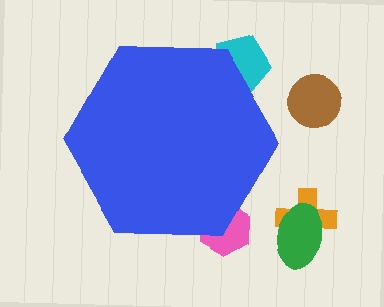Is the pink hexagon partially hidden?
Yes, the pink hexagon is partially hidden behind the blue hexagon.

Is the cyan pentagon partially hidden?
Yes, the cyan pentagon is partially hidden behind the blue hexagon.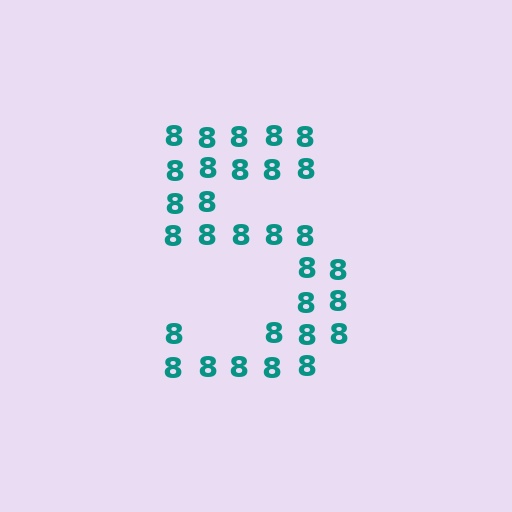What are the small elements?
The small elements are digit 8's.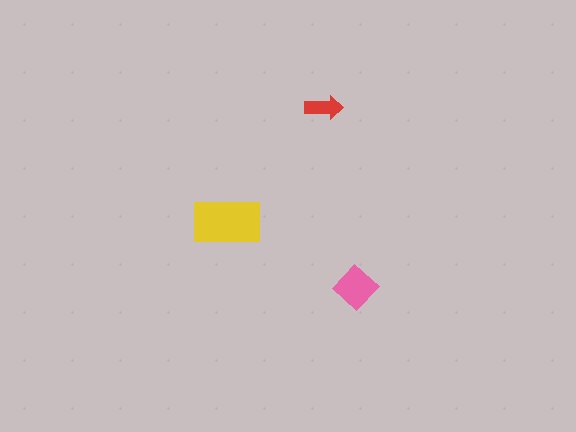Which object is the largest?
The yellow rectangle.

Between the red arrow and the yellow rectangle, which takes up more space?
The yellow rectangle.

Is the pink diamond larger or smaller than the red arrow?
Larger.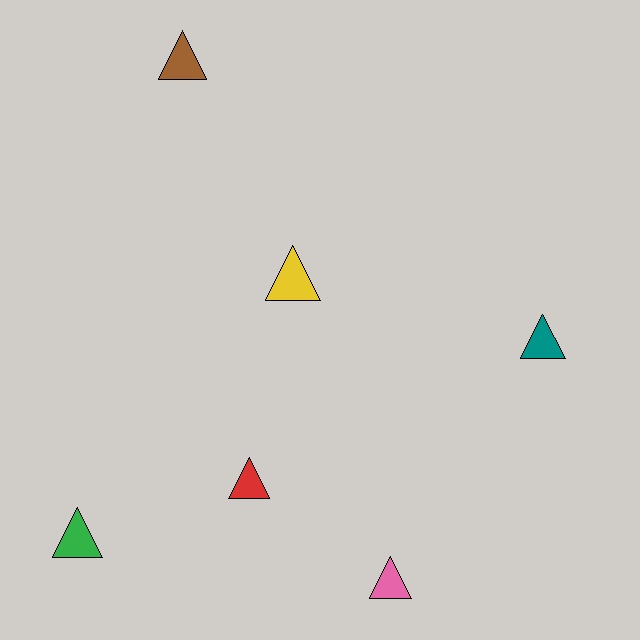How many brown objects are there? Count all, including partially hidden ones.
There is 1 brown object.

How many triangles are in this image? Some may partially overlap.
There are 6 triangles.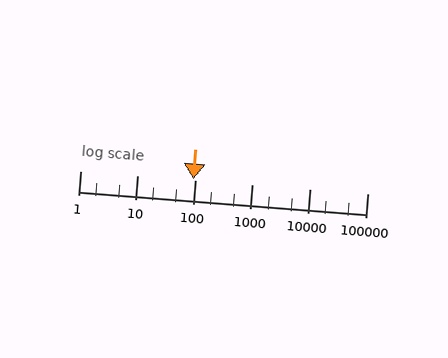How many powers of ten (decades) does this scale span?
The scale spans 5 decades, from 1 to 100000.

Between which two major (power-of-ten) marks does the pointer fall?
The pointer is between 10 and 100.